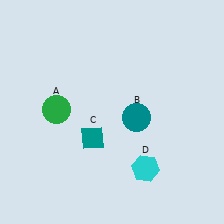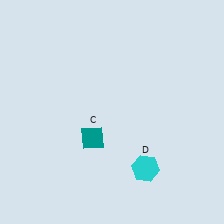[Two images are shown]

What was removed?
The green circle (A), the teal circle (B) were removed in Image 2.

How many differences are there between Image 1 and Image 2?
There are 2 differences between the two images.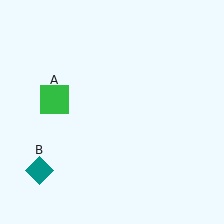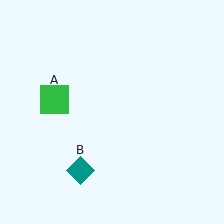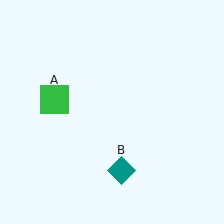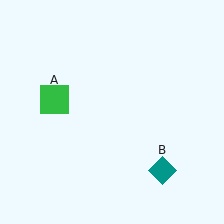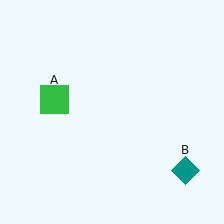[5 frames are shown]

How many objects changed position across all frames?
1 object changed position: teal diamond (object B).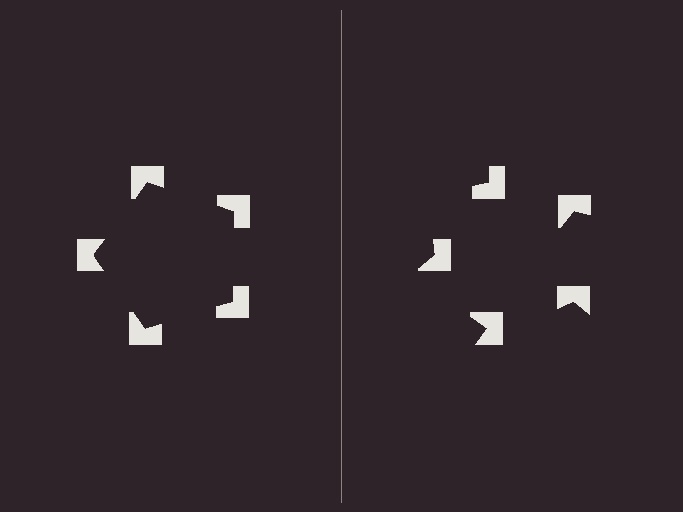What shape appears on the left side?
An illusory pentagon.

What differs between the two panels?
The notched squares are positioned identically on both sides; only the wedge orientations differ. On the left they align to a pentagon; on the right they are misaligned.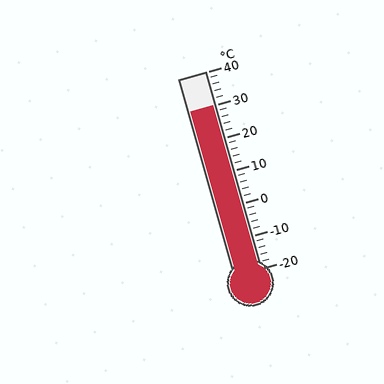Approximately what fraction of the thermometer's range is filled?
The thermometer is filled to approximately 85% of its range.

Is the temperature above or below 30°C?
The temperature is at 30°C.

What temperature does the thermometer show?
The thermometer shows approximately 30°C.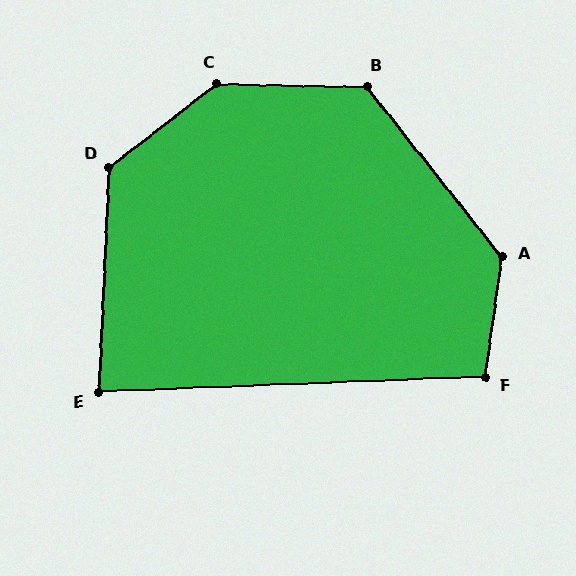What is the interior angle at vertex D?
Approximately 130 degrees (obtuse).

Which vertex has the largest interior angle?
C, at approximately 141 degrees.